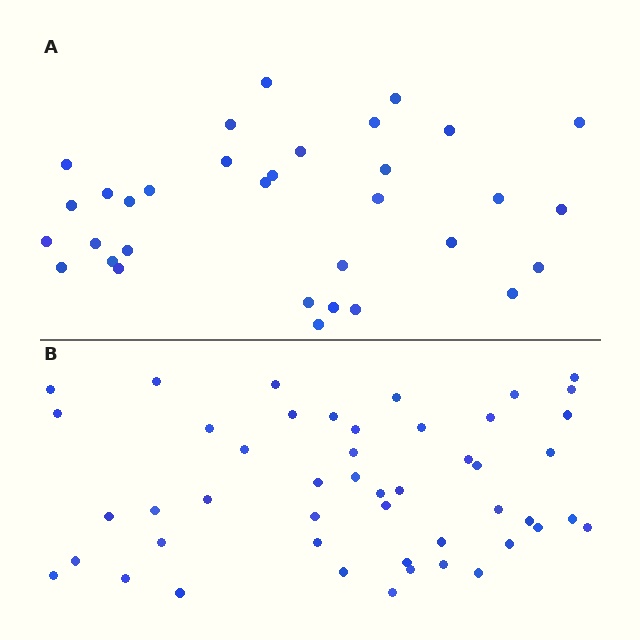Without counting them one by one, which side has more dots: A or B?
Region B (the bottom region) has more dots.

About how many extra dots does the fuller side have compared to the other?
Region B has approximately 15 more dots than region A.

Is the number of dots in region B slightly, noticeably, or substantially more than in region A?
Region B has substantially more. The ratio is roughly 1.5 to 1.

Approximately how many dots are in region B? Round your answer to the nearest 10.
About 50 dots. (The exact count is 48, which rounds to 50.)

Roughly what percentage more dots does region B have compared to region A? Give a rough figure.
About 45% more.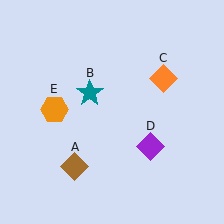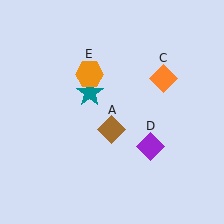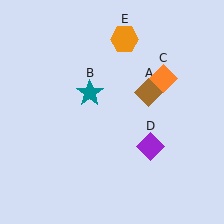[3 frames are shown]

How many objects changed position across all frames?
2 objects changed position: brown diamond (object A), orange hexagon (object E).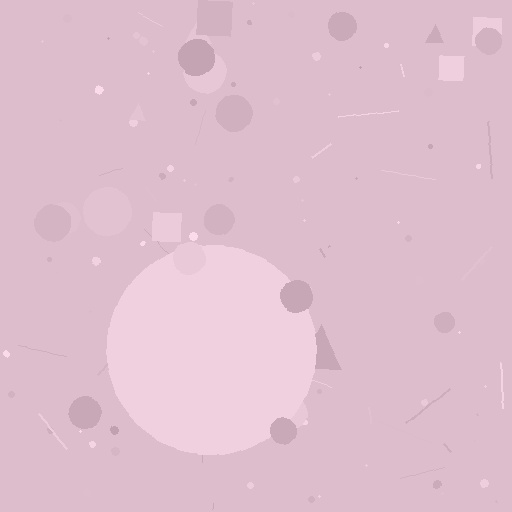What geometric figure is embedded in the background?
A circle is embedded in the background.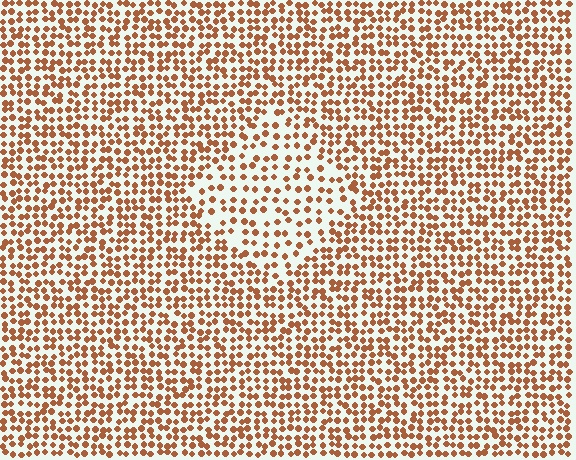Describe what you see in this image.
The image contains small brown elements arranged at two different densities. A diamond-shaped region is visible where the elements are less densely packed than the surrounding area.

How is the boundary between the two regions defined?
The boundary is defined by a change in element density (approximately 1.8x ratio). All elements are the same color, size, and shape.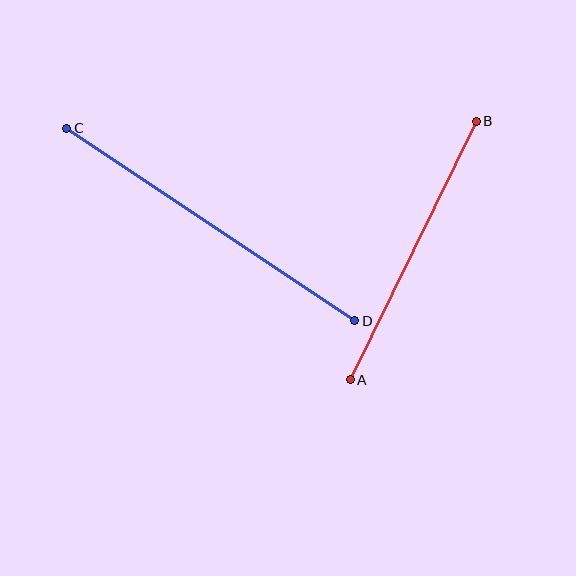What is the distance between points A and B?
The distance is approximately 287 pixels.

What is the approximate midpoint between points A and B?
The midpoint is at approximately (413, 250) pixels.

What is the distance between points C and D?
The distance is approximately 346 pixels.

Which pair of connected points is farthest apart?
Points C and D are farthest apart.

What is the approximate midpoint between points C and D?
The midpoint is at approximately (211, 224) pixels.